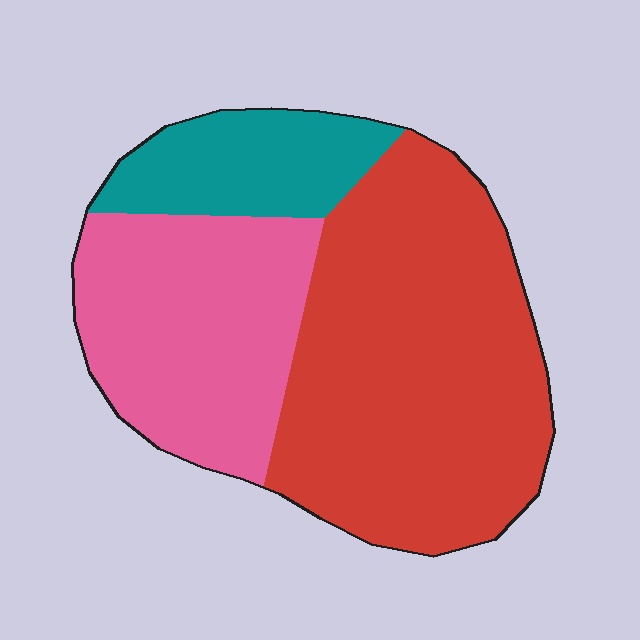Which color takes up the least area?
Teal, at roughly 15%.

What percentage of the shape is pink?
Pink takes up about one third (1/3) of the shape.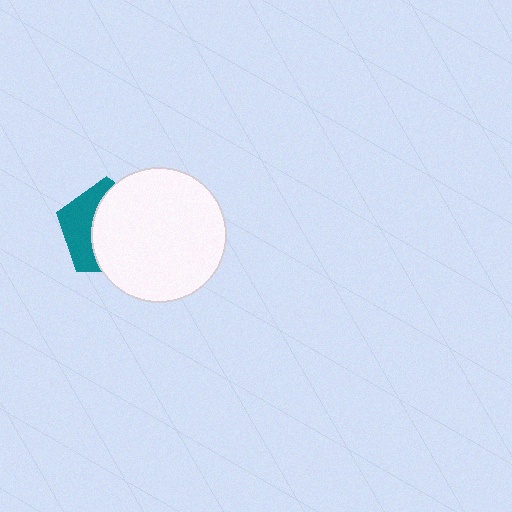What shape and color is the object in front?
The object in front is a white circle.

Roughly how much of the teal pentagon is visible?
A small part of it is visible (roughly 37%).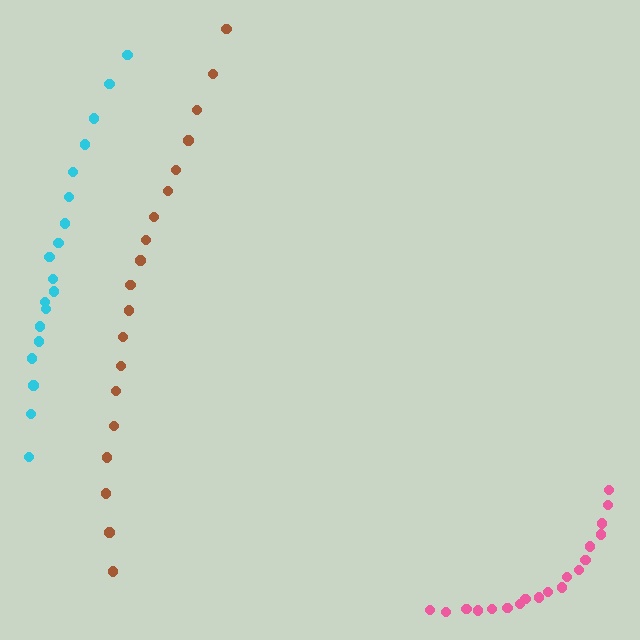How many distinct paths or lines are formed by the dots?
There are 3 distinct paths.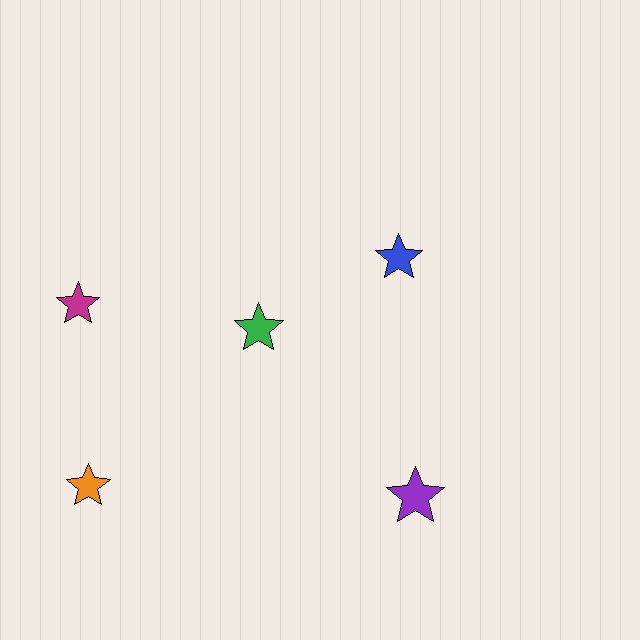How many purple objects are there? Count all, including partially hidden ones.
There is 1 purple object.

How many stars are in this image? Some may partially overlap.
There are 5 stars.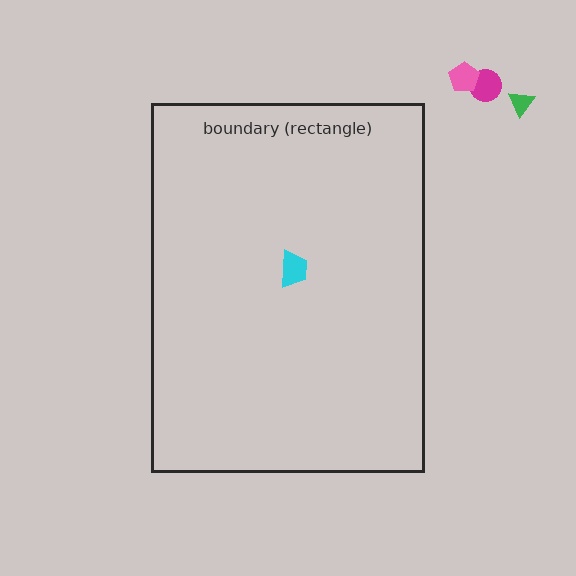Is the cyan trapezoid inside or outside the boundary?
Inside.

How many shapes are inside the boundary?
1 inside, 3 outside.